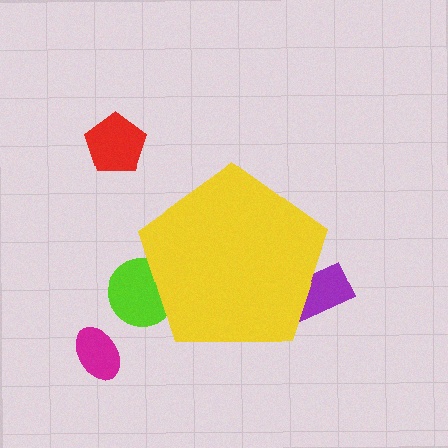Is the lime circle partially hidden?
Yes, the lime circle is partially hidden behind the yellow pentagon.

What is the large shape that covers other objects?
A yellow pentagon.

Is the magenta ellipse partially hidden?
No, the magenta ellipse is fully visible.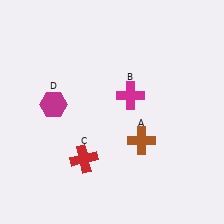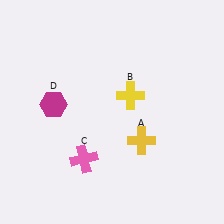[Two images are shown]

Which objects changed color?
A changed from brown to yellow. B changed from magenta to yellow. C changed from red to pink.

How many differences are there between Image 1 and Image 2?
There are 3 differences between the two images.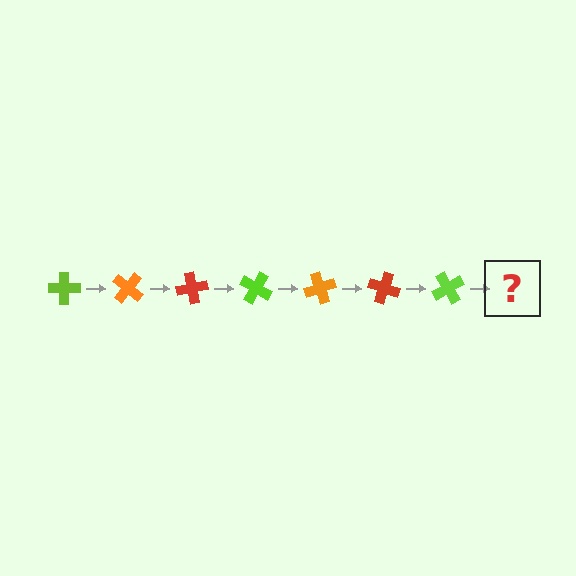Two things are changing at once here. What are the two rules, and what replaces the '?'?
The two rules are that it rotates 40 degrees each step and the color cycles through lime, orange, and red. The '?' should be an orange cross, rotated 280 degrees from the start.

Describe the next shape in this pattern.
It should be an orange cross, rotated 280 degrees from the start.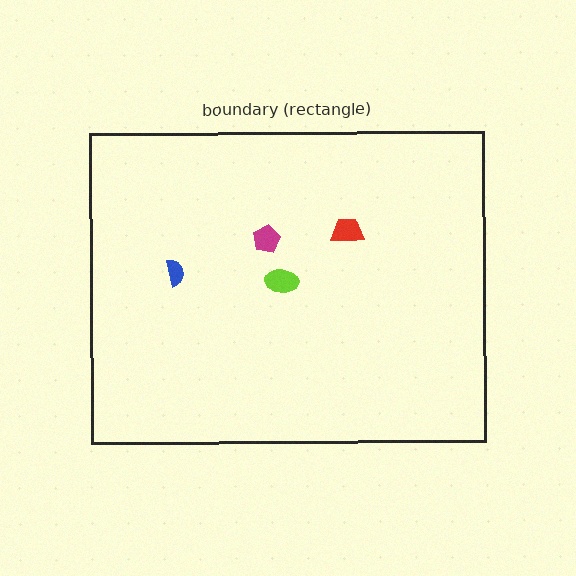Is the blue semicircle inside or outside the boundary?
Inside.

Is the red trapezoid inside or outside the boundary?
Inside.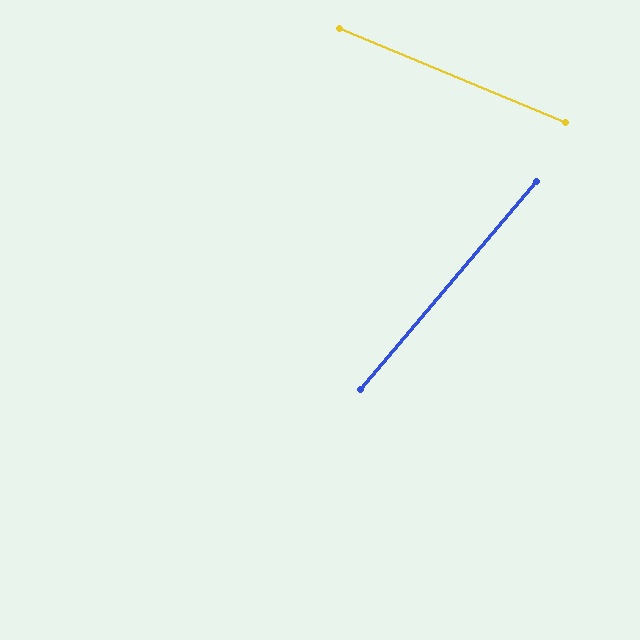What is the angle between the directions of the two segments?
Approximately 72 degrees.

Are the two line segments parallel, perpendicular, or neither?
Neither parallel nor perpendicular — they differ by about 72°.